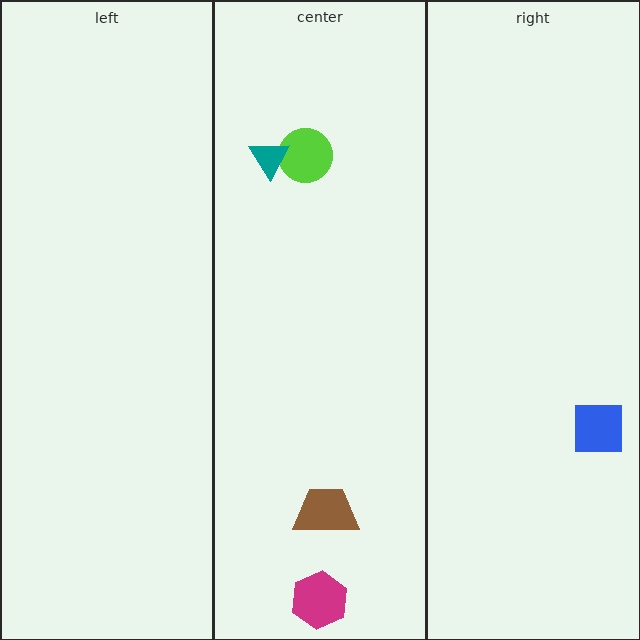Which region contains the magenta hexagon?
The center region.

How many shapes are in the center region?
4.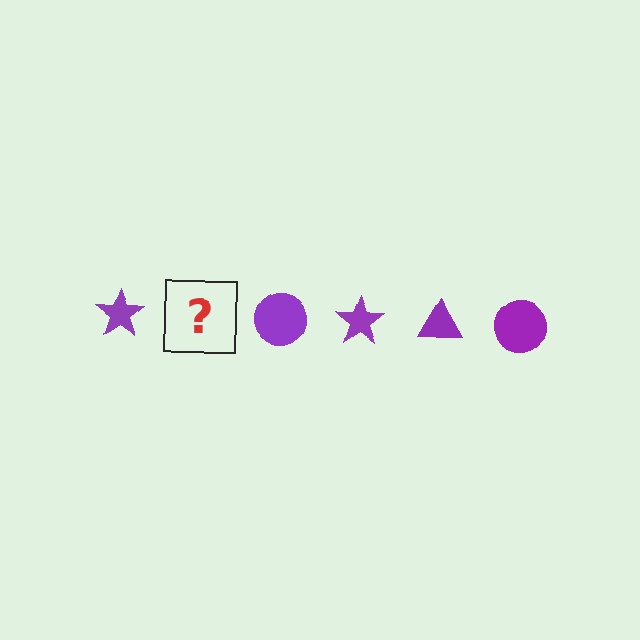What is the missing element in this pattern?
The missing element is a purple triangle.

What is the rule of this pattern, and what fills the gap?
The rule is that the pattern cycles through star, triangle, circle shapes in purple. The gap should be filled with a purple triangle.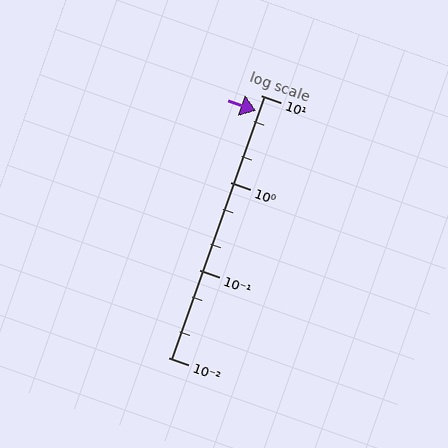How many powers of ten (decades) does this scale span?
The scale spans 3 decades, from 0.01 to 10.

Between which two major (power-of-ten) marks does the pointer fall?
The pointer is between 1 and 10.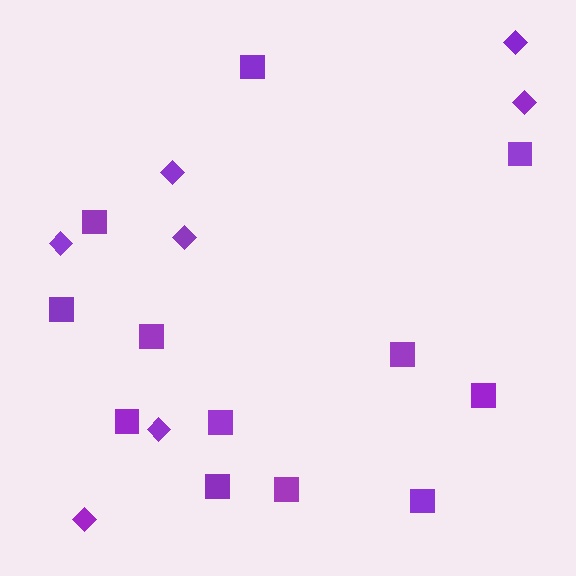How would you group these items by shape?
There are 2 groups: one group of squares (12) and one group of diamonds (7).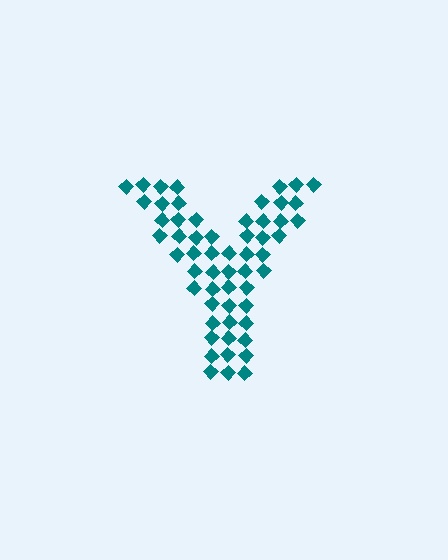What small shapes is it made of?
It is made of small diamonds.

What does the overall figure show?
The overall figure shows the letter Y.